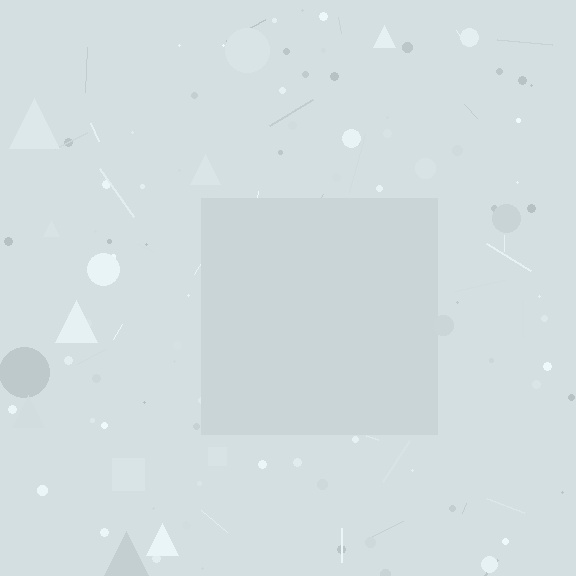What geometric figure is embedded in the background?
A square is embedded in the background.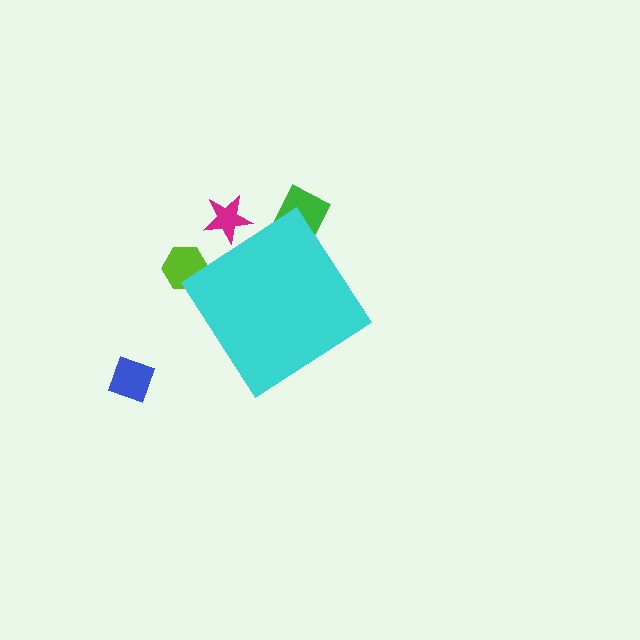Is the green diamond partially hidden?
Yes, the green diamond is partially hidden behind the cyan diamond.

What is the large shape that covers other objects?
A cyan diamond.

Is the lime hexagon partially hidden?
Yes, the lime hexagon is partially hidden behind the cyan diamond.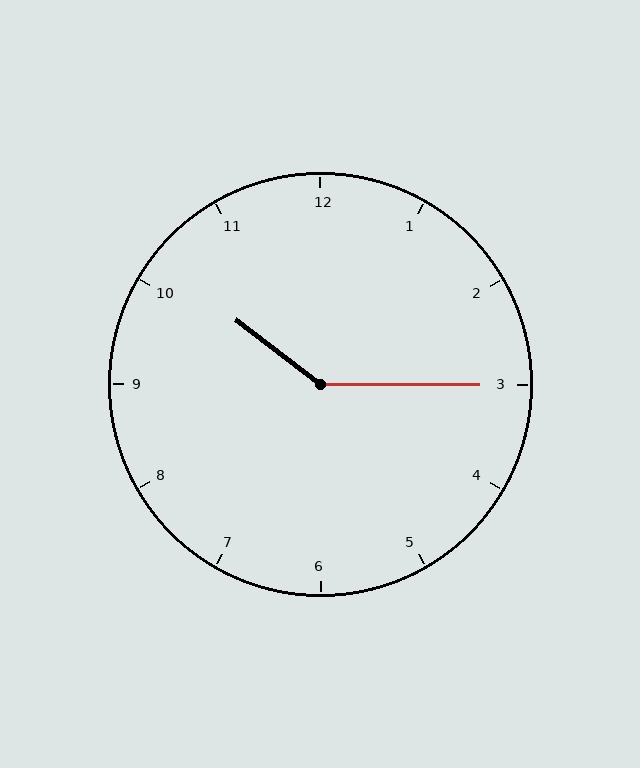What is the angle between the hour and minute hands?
Approximately 142 degrees.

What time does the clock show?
10:15.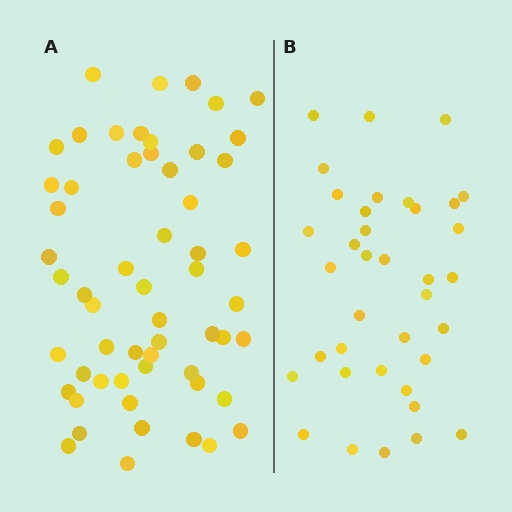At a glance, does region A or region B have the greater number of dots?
Region A (the left region) has more dots.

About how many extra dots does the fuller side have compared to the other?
Region A has approximately 20 more dots than region B.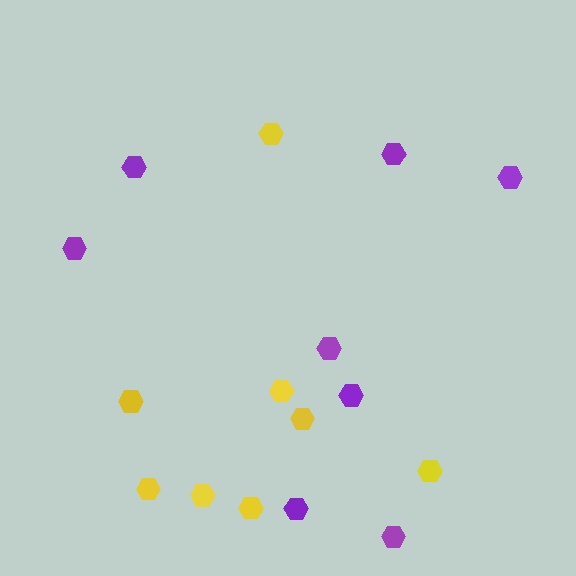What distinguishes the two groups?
There are 2 groups: one group of yellow hexagons (8) and one group of purple hexagons (8).